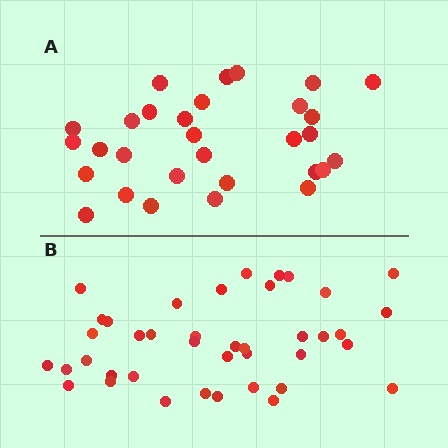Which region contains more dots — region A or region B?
Region B (the bottom region) has more dots.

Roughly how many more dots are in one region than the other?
Region B has roughly 10 or so more dots than region A.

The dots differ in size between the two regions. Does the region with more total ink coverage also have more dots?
No. Region A has more total ink coverage because its dots are larger, but region B actually contains more individual dots. Total area can be misleading — the number of items is what matters here.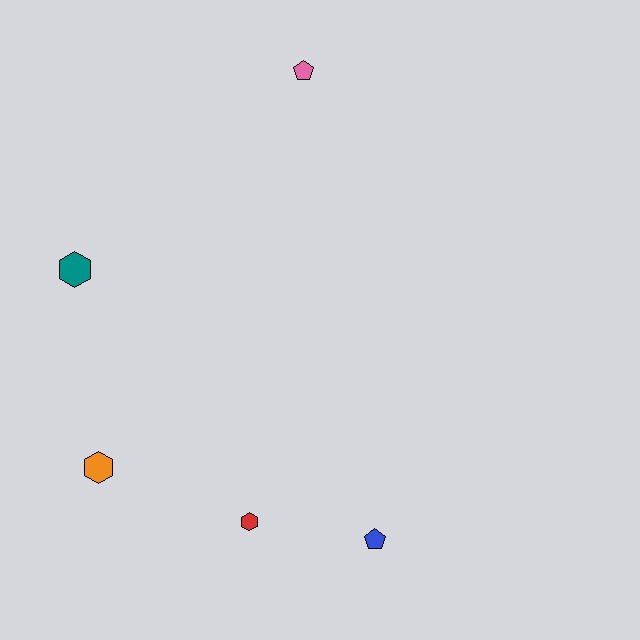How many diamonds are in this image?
There are no diamonds.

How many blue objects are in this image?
There is 1 blue object.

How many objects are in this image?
There are 5 objects.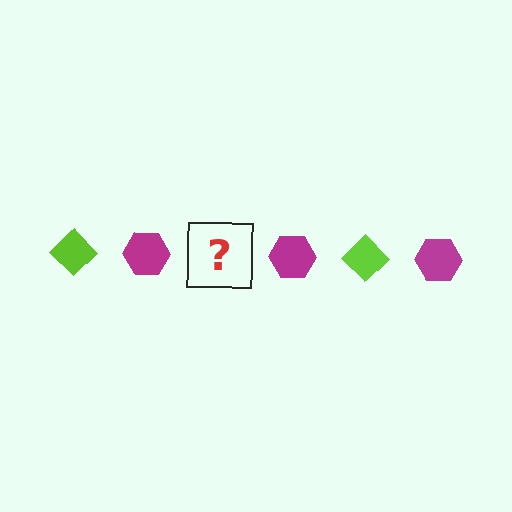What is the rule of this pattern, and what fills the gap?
The rule is that the pattern alternates between lime diamond and magenta hexagon. The gap should be filled with a lime diamond.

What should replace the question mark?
The question mark should be replaced with a lime diamond.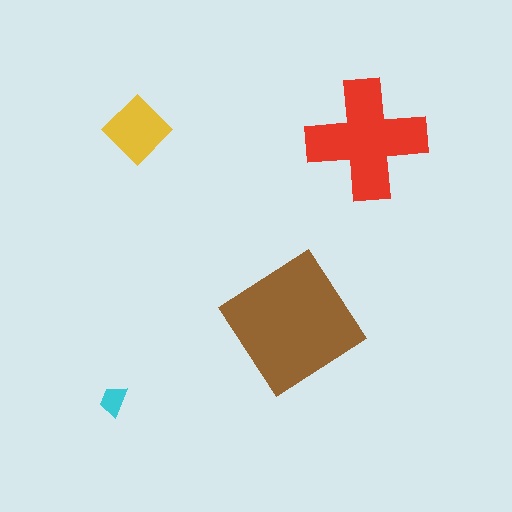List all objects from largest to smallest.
The brown diamond, the red cross, the yellow diamond, the cyan trapezoid.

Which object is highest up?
The yellow diamond is topmost.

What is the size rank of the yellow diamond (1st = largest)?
3rd.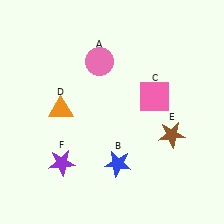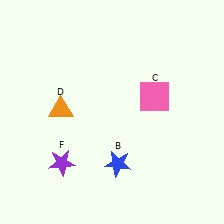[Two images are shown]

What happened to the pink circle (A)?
The pink circle (A) was removed in Image 2. It was in the top-left area of Image 1.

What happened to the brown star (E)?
The brown star (E) was removed in Image 2. It was in the bottom-right area of Image 1.